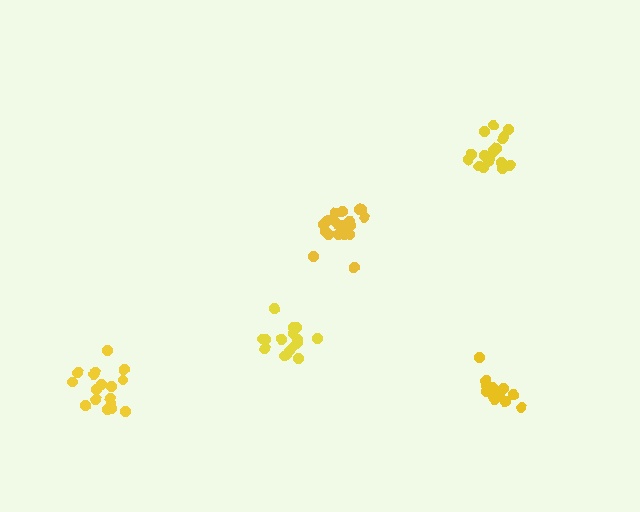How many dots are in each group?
Group 1: 18 dots, Group 2: 19 dots, Group 3: 17 dots, Group 4: 17 dots, Group 5: 13 dots (84 total).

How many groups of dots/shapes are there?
There are 5 groups.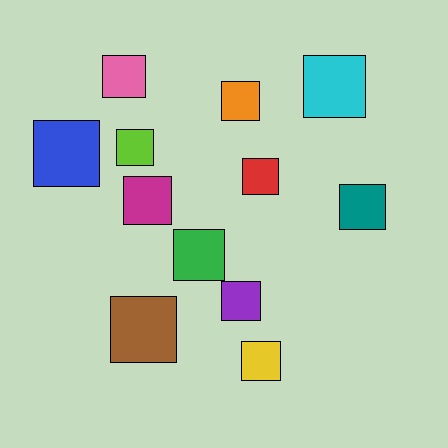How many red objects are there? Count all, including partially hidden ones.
There is 1 red object.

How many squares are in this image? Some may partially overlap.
There are 12 squares.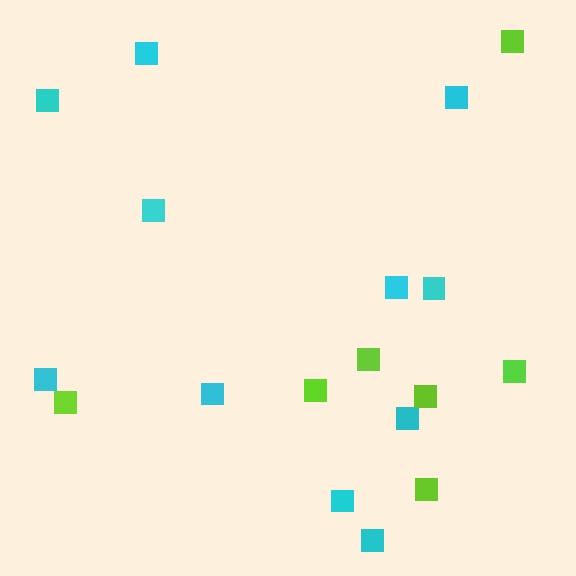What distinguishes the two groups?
There are 2 groups: one group of cyan squares (11) and one group of lime squares (7).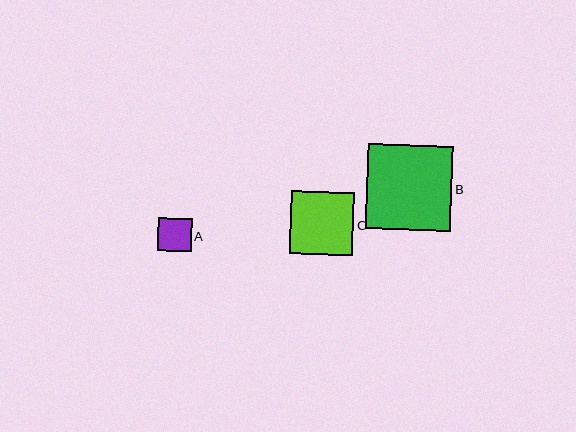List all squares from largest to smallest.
From largest to smallest: B, C, A.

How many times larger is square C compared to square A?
Square C is approximately 1.9 times the size of square A.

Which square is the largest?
Square B is the largest with a size of approximately 85 pixels.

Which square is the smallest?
Square A is the smallest with a size of approximately 33 pixels.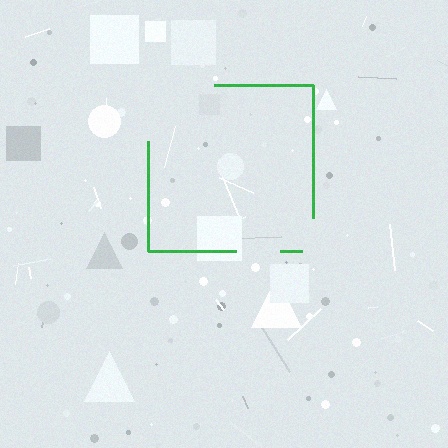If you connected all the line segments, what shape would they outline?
They would outline a square.